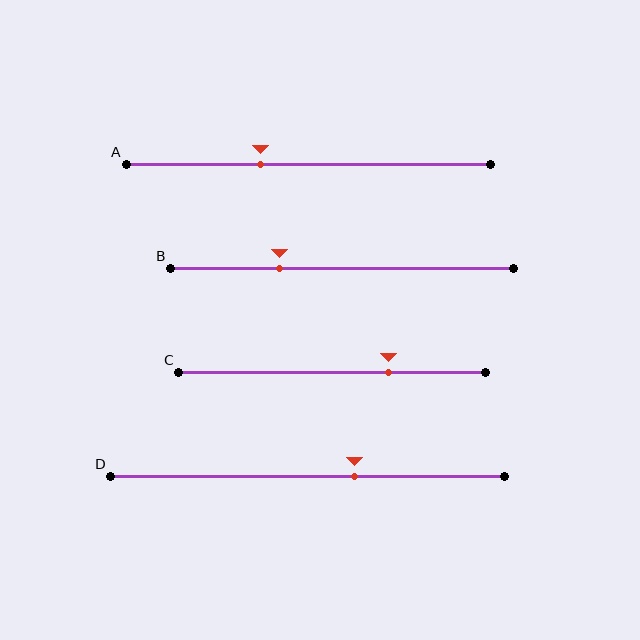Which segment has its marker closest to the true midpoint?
Segment D has its marker closest to the true midpoint.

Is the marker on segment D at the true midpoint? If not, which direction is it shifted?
No, the marker on segment D is shifted to the right by about 12% of the segment length.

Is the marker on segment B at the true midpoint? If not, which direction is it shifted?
No, the marker on segment B is shifted to the left by about 18% of the segment length.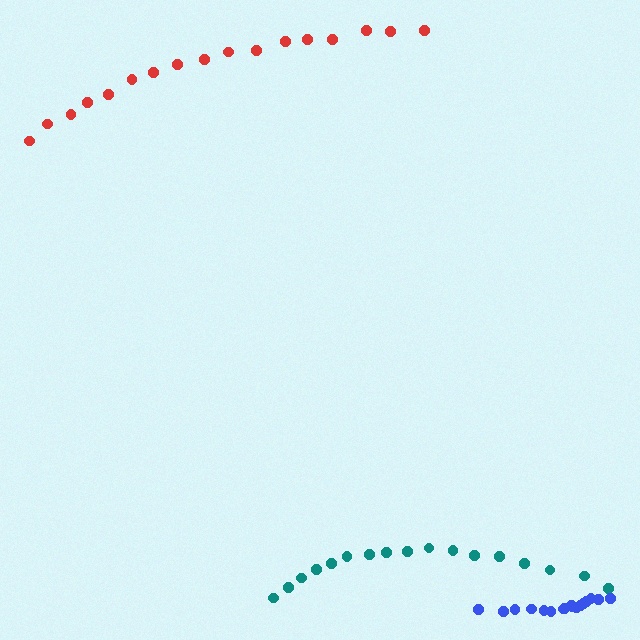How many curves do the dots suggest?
There are 3 distinct paths.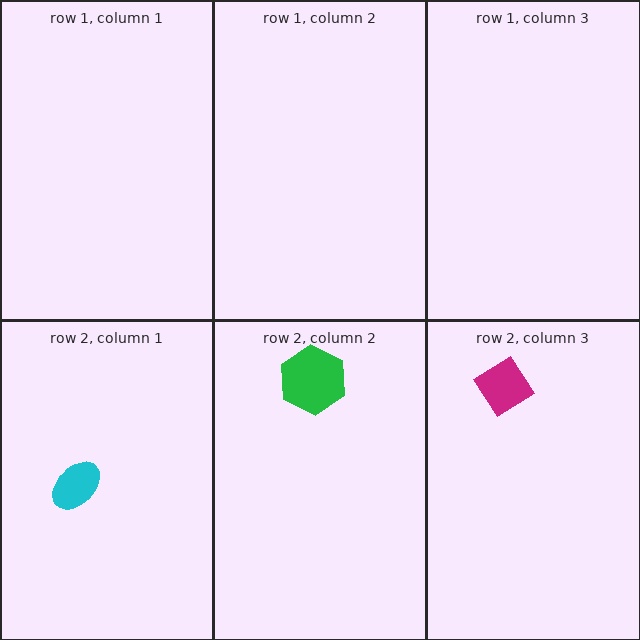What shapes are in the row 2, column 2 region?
The green hexagon.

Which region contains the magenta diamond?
The row 2, column 3 region.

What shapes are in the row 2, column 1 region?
The cyan ellipse.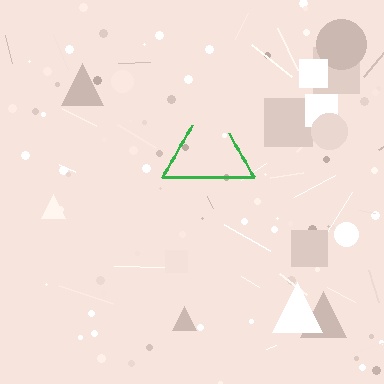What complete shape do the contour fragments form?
The contour fragments form a triangle.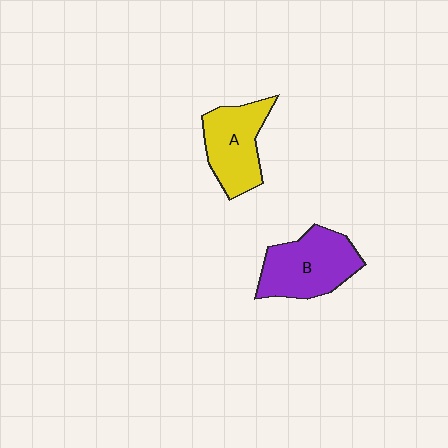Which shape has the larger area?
Shape B (purple).